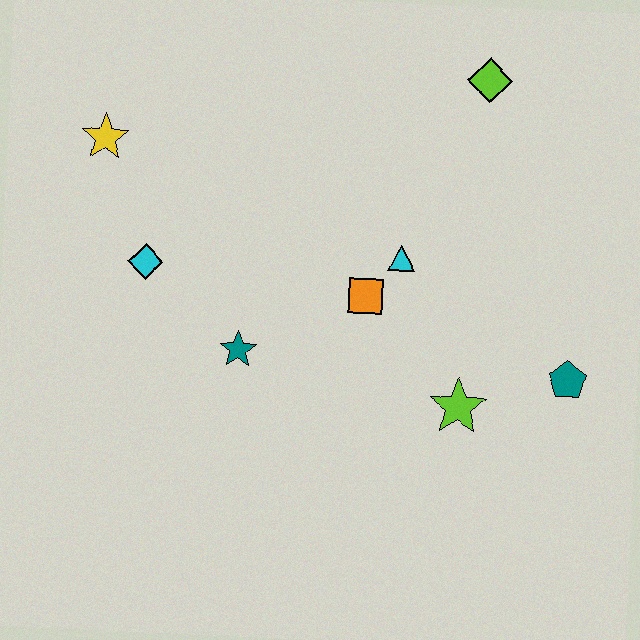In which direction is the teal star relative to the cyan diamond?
The teal star is to the right of the cyan diamond.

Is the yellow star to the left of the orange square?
Yes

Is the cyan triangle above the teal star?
Yes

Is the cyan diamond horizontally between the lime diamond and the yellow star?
Yes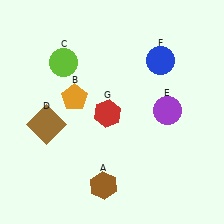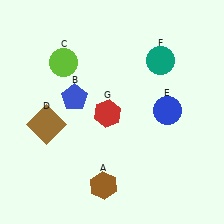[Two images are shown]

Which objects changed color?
B changed from orange to blue. E changed from purple to blue. F changed from blue to teal.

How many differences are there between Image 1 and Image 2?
There are 3 differences between the two images.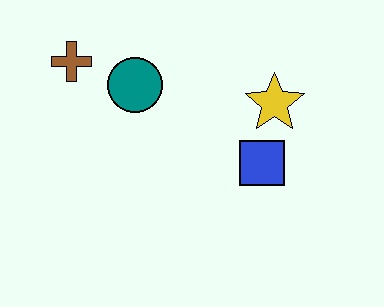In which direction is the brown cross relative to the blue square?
The brown cross is to the left of the blue square.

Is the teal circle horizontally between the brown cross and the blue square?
Yes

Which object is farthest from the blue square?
The brown cross is farthest from the blue square.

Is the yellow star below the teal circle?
Yes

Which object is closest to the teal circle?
The brown cross is closest to the teal circle.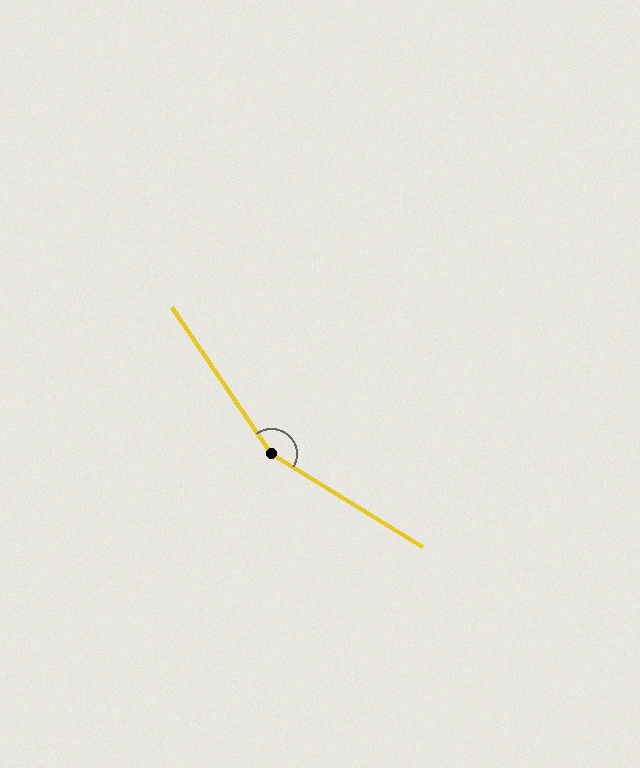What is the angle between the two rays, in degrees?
Approximately 156 degrees.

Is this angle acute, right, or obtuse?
It is obtuse.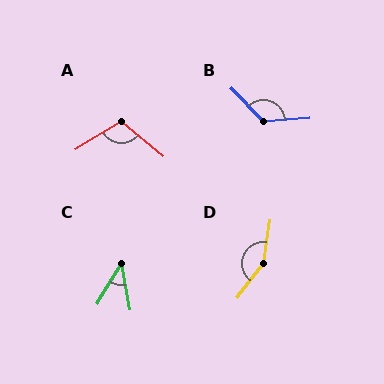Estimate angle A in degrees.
Approximately 108 degrees.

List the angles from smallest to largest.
C (42°), A (108°), B (130°), D (151°).